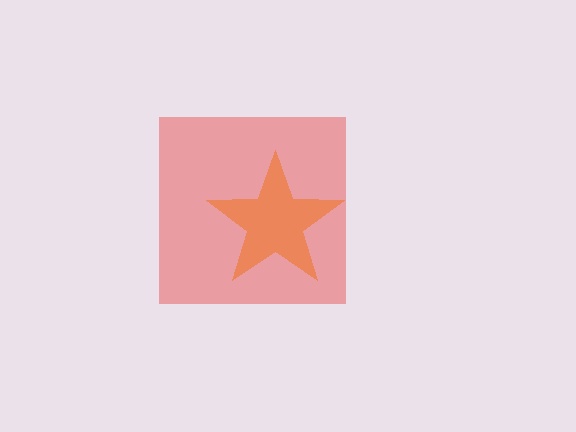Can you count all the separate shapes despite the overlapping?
Yes, there are 2 separate shapes.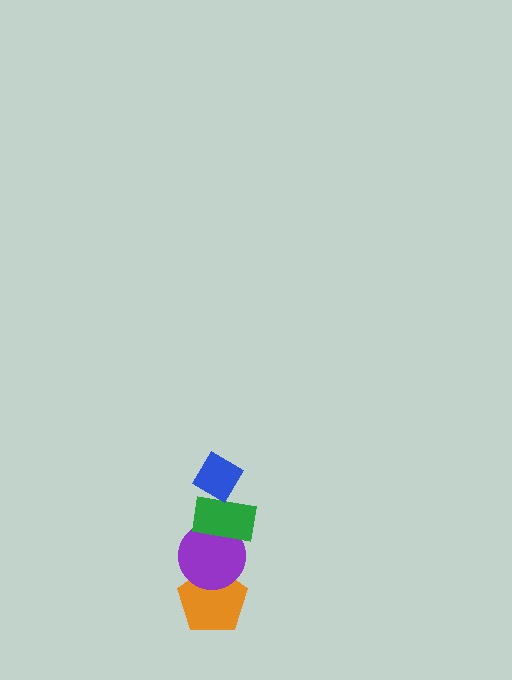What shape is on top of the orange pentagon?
The purple circle is on top of the orange pentagon.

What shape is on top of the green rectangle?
The blue diamond is on top of the green rectangle.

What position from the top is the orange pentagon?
The orange pentagon is 4th from the top.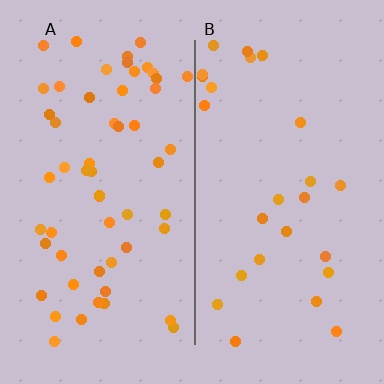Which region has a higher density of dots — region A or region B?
A (the left).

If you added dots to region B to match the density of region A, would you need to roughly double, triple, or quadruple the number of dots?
Approximately double.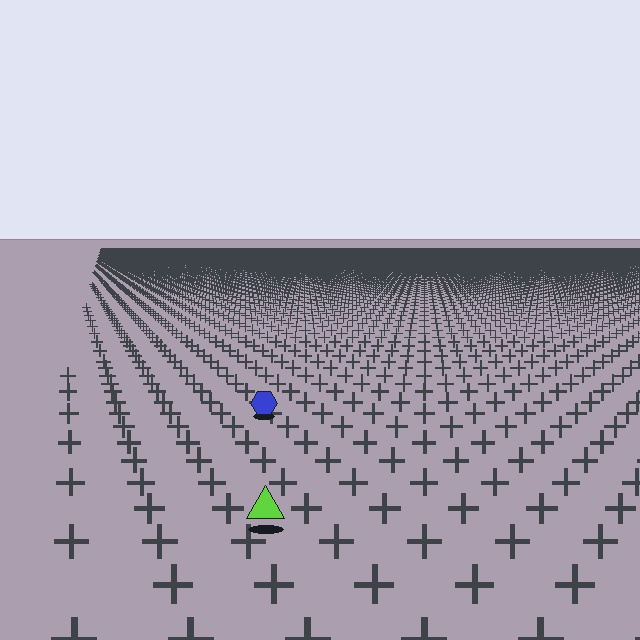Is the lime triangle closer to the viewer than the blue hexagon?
Yes. The lime triangle is closer — you can tell from the texture gradient: the ground texture is coarser near it.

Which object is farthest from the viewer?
The blue hexagon is farthest from the viewer. It appears smaller and the ground texture around it is denser.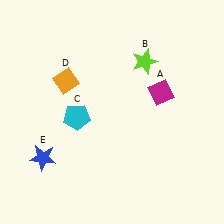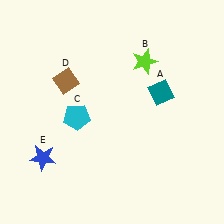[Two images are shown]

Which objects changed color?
A changed from magenta to teal. D changed from orange to brown.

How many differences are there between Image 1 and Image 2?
There are 2 differences between the two images.